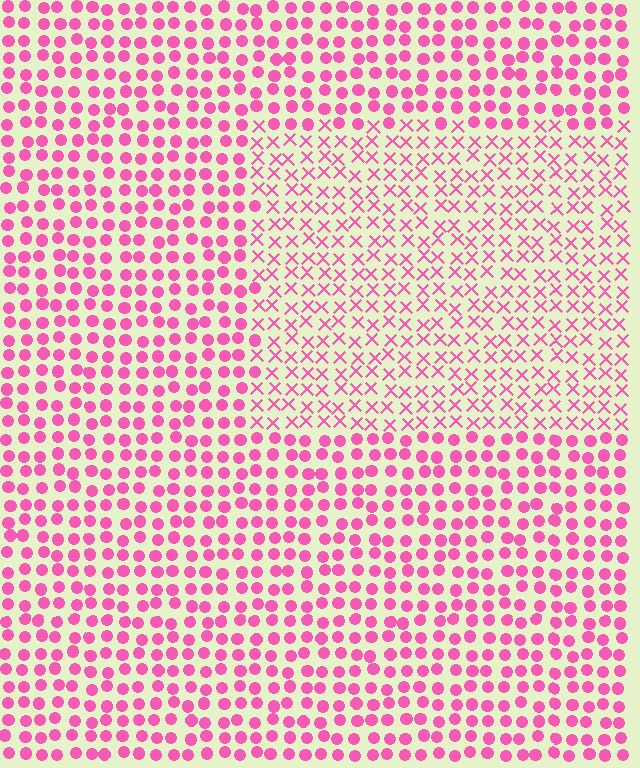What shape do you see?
I see a rectangle.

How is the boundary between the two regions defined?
The boundary is defined by a change in element shape: X marks inside vs. circles outside. All elements share the same color and spacing.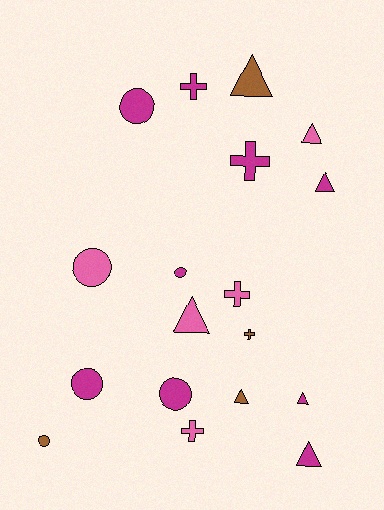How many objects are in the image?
There are 18 objects.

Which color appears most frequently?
Magenta, with 9 objects.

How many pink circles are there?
There is 1 pink circle.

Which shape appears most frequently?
Triangle, with 7 objects.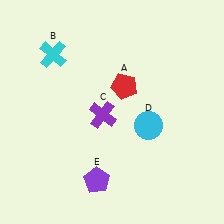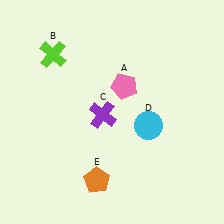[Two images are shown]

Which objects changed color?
A changed from red to pink. B changed from cyan to lime. E changed from purple to orange.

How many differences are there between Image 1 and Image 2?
There are 3 differences between the two images.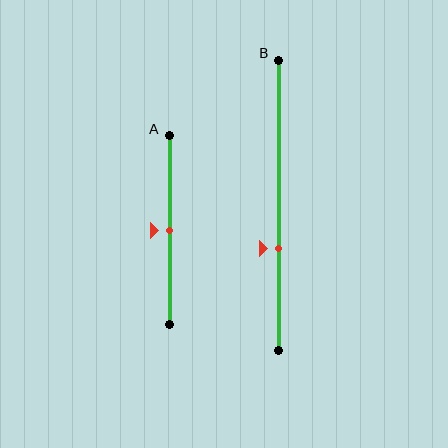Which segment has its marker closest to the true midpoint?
Segment A has its marker closest to the true midpoint.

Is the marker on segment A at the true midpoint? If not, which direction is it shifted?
Yes, the marker on segment A is at the true midpoint.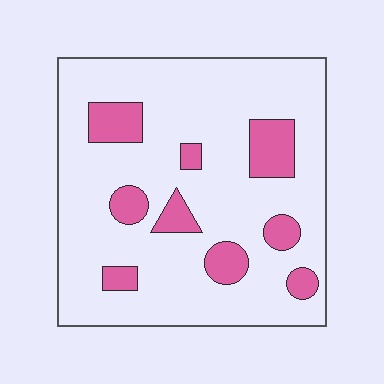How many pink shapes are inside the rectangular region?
9.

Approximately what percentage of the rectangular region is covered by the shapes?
Approximately 15%.